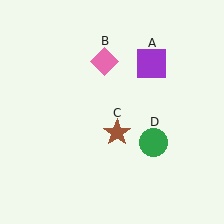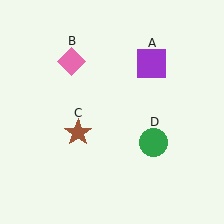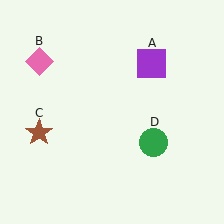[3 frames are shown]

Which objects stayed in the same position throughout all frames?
Purple square (object A) and green circle (object D) remained stationary.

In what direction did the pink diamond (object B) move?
The pink diamond (object B) moved left.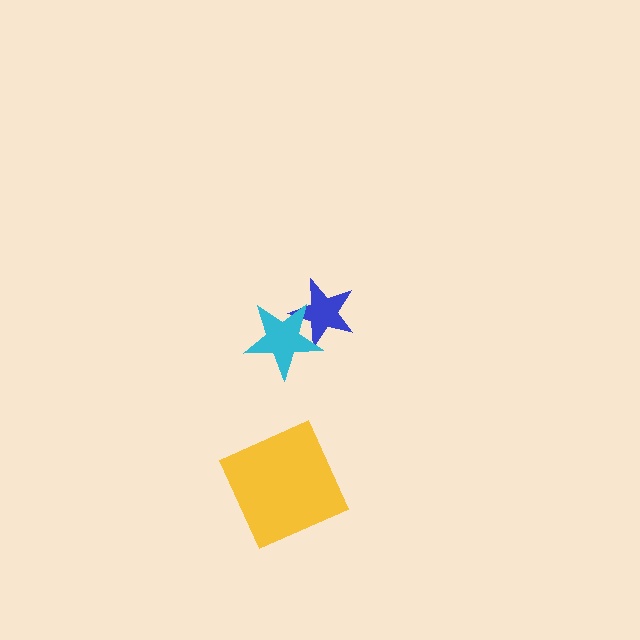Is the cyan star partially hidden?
No, no other shape covers it.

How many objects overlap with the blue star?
1 object overlaps with the blue star.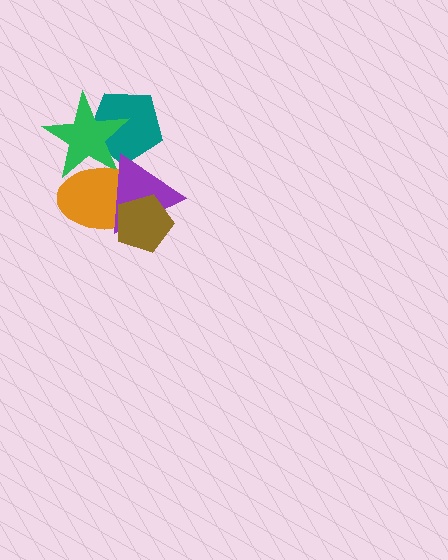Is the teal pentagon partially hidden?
Yes, it is partially covered by another shape.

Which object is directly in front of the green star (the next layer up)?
The orange ellipse is directly in front of the green star.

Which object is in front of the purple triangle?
The brown pentagon is in front of the purple triangle.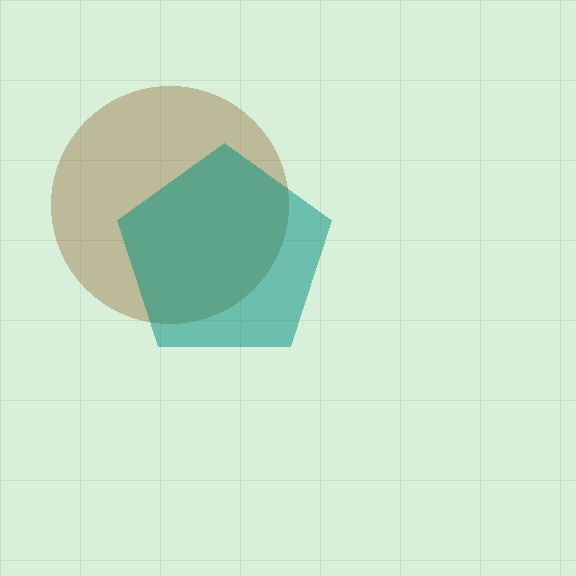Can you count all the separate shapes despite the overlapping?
Yes, there are 2 separate shapes.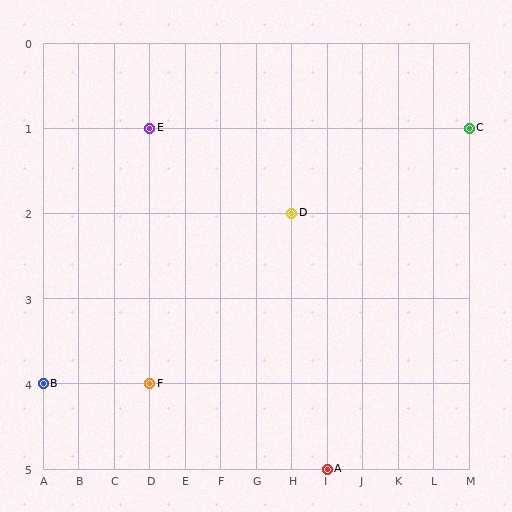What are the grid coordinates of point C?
Point C is at grid coordinates (M, 1).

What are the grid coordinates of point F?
Point F is at grid coordinates (D, 4).